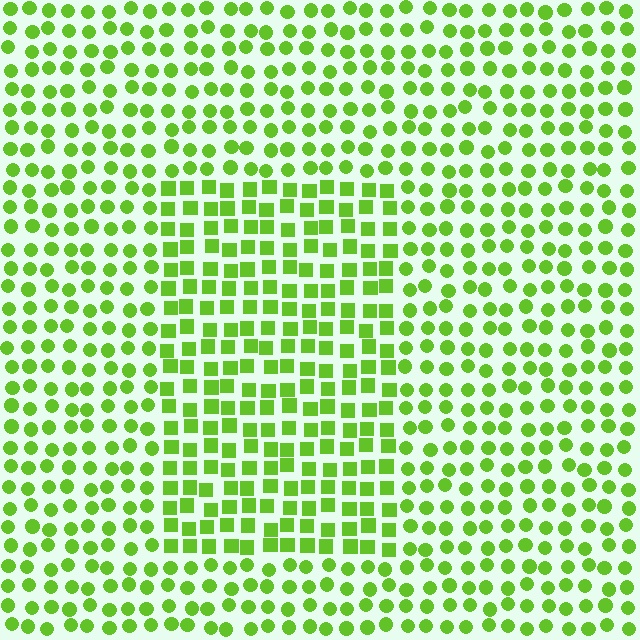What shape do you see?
I see a rectangle.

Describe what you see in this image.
The image is filled with small lime elements arranged in a uniform grid. A rectangle-shaped region contains squares, while the surrounding area contains circles. The boundary is defined purely by the change in element shape.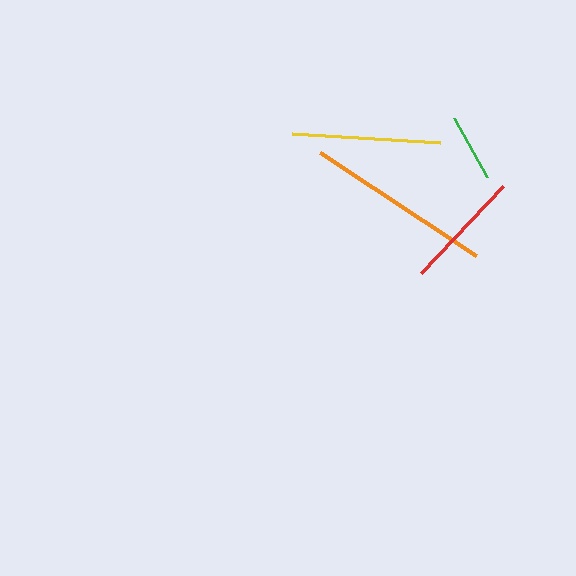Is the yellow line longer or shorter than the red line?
The yellow line is longer than the red line.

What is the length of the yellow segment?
The yellow segment is approximately 148 pixels long.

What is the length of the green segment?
The green segment is approximately 68 pixels long.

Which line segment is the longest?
The orange line is the longest at approximately 187 pixels.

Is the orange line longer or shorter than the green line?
The orange line is longer than the green line.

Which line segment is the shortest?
The green line is the shortest at approximately 68 pixels.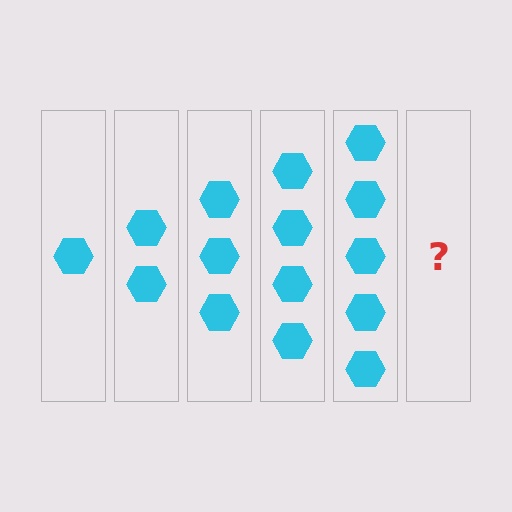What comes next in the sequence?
The next element should be 6 hexagons.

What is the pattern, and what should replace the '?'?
The pattern is that each step adds one more hexagon. The '?' should be 6 hexagons.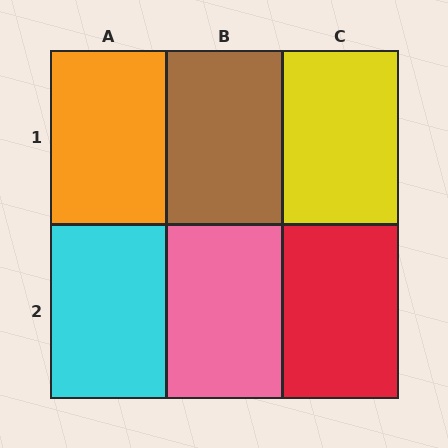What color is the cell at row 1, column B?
Brown.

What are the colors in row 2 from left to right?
Cyan, pink, red.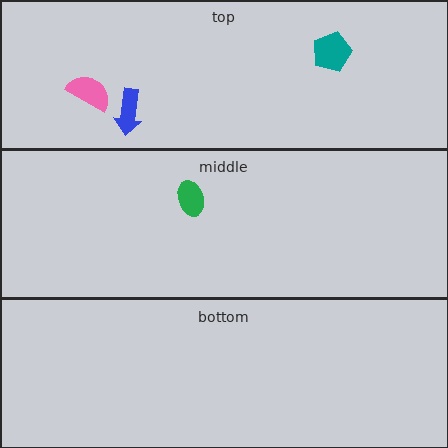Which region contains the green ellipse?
The middle region.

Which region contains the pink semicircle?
The top region.